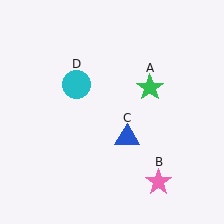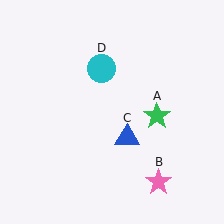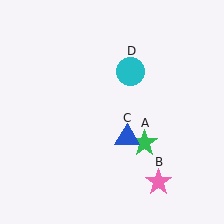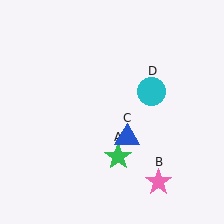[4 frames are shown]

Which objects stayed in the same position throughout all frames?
Pink star (object B) and blue triangle (object C) remained stationary.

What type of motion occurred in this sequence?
The green star (object A), cyan circle (object D) rotated clockwise around the center of the scene.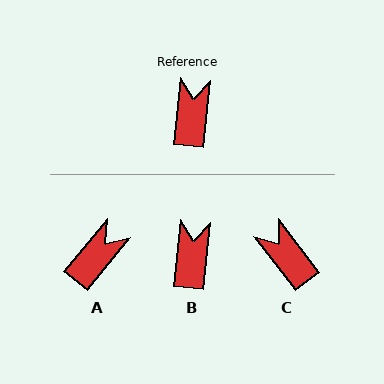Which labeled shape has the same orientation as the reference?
B.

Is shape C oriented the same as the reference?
No, it is off by about 43 degrees.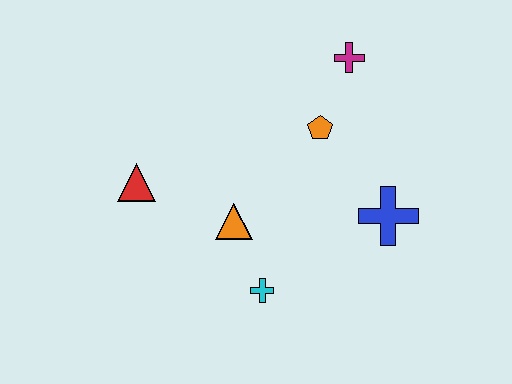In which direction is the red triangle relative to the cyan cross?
The red triangle is to the left of the cyan cross.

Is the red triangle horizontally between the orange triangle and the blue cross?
No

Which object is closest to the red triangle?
The orange triangle is closest to the red triangle.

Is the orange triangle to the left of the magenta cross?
Yes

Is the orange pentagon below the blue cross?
No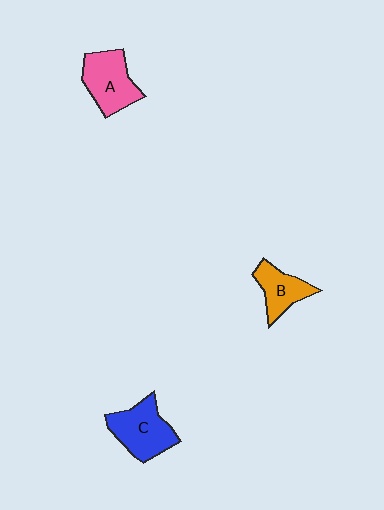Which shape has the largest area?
Shape C (blue).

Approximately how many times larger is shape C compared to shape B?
Approximately 1.4 times.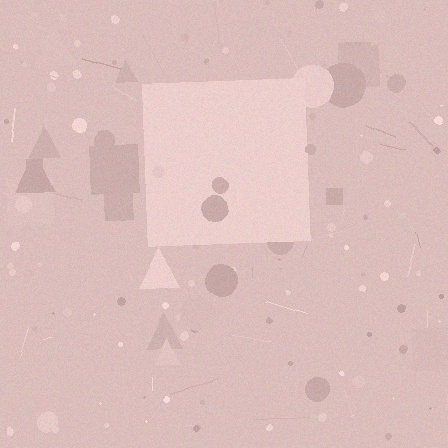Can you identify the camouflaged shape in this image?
The camouflaged shape is a square.